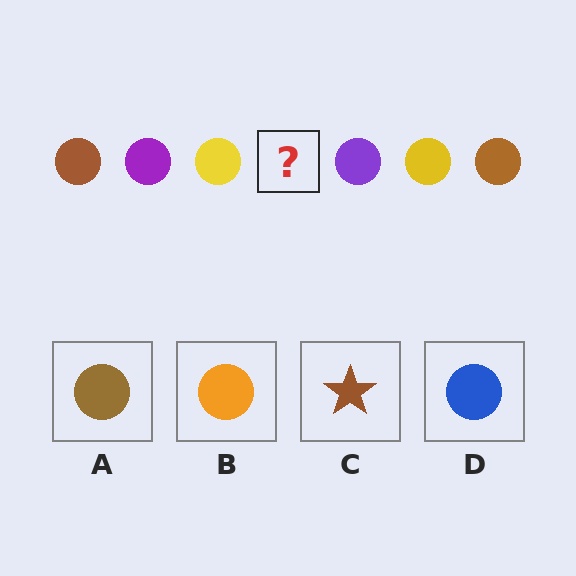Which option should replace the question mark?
Option A.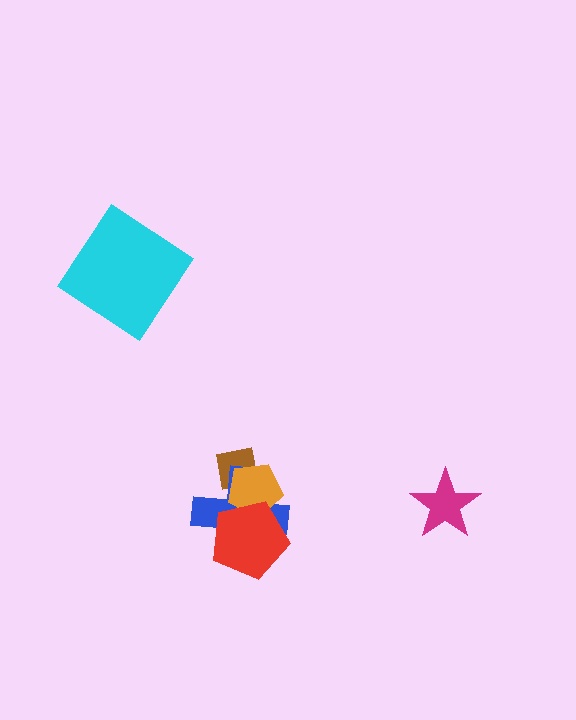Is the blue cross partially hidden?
Yes, it is partially covered by another shape.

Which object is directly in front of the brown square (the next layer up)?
The blue cross is directly in front of the brown square.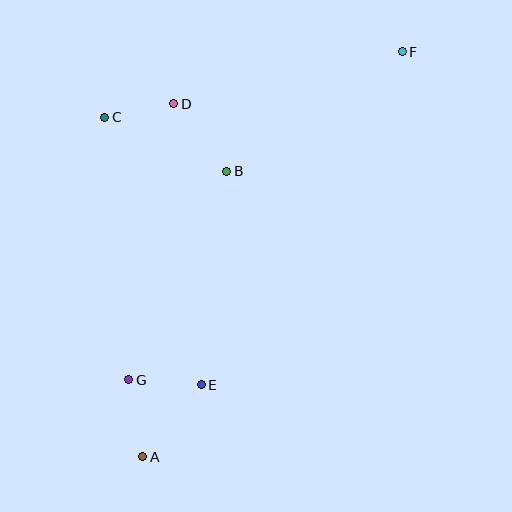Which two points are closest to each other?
Points C and D are closest to each other.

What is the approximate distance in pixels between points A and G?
The distance between A and G is approximately 78 pixels.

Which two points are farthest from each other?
Points A and F are farthest from each other.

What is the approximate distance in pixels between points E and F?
The distance between E and F is approximately 389 pixels.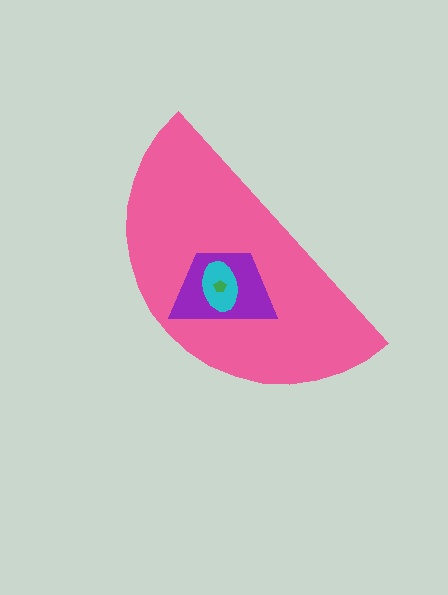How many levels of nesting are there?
4.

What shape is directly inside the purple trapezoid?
The cyan ellipse.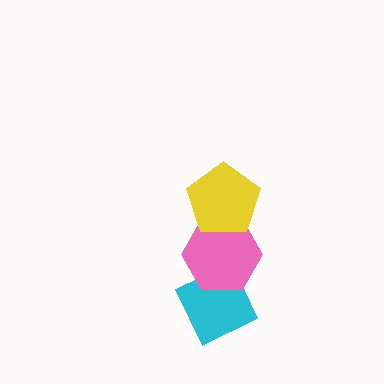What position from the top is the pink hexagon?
The pink hexagon is 2nd from the top.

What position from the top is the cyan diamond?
The cyan diamond is 3rd from the top.